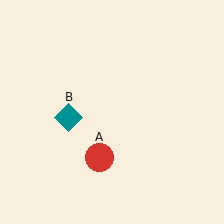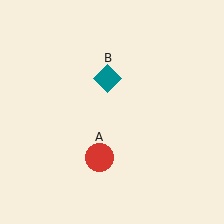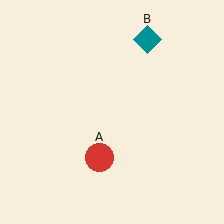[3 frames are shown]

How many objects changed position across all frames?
1 object changed position: teal diamond (object B).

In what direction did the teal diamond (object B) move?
The teal diamond (object B) moved up and to the right.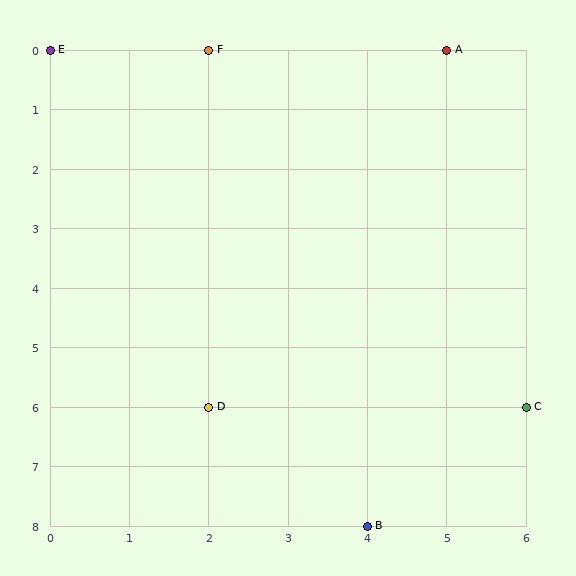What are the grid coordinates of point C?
Point C is at grid coordinates (6, 6).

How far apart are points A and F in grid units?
Points A and F are 3 columns apart.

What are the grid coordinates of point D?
Point D is at grid coordinates (2, 6).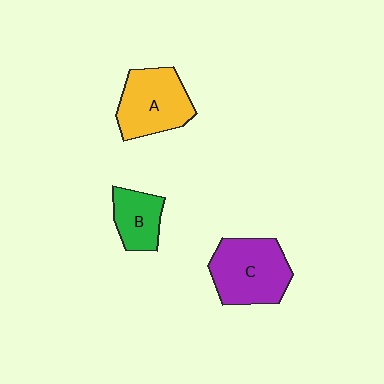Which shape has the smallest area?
Shape B (green).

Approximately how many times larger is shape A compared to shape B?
Approximately 1.6 times.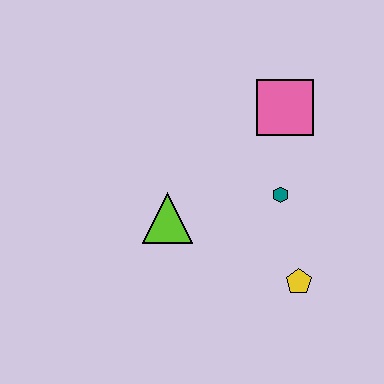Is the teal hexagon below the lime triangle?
No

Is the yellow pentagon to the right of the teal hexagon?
Yes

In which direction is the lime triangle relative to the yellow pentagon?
The lime triangle is to the left of the yellow pentagon.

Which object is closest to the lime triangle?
The teal hexagon is closest to the lime triangle.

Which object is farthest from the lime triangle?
The pink square is farthest from the lime triangle.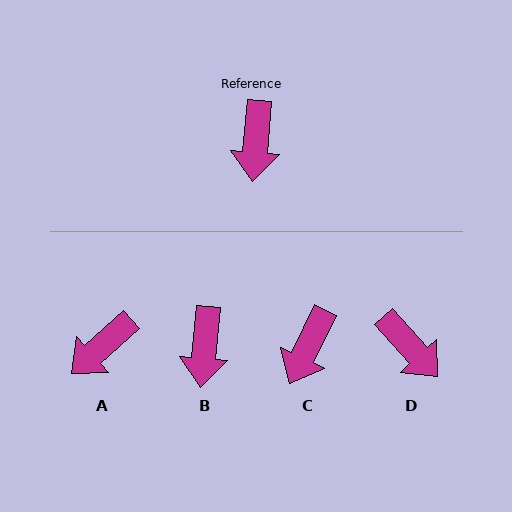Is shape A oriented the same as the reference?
No, it is off by about 43 degrees.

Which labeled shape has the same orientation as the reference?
B.